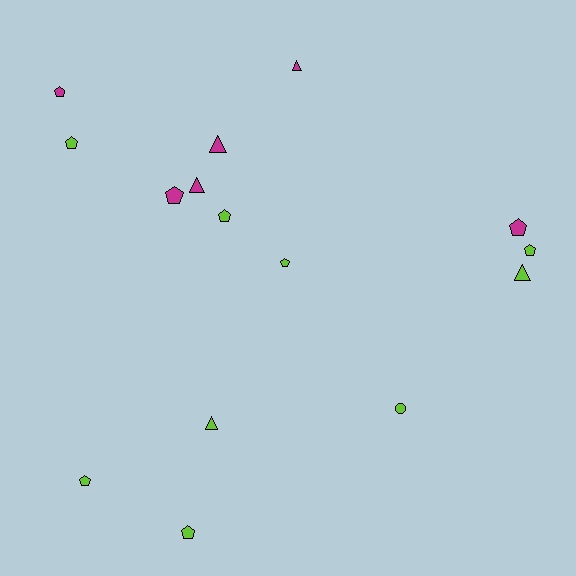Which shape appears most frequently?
Pentagon, with 9 objects.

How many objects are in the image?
There are 15 objects.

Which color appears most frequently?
Lime, with 9 objects.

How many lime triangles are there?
There are 2 lime triangles.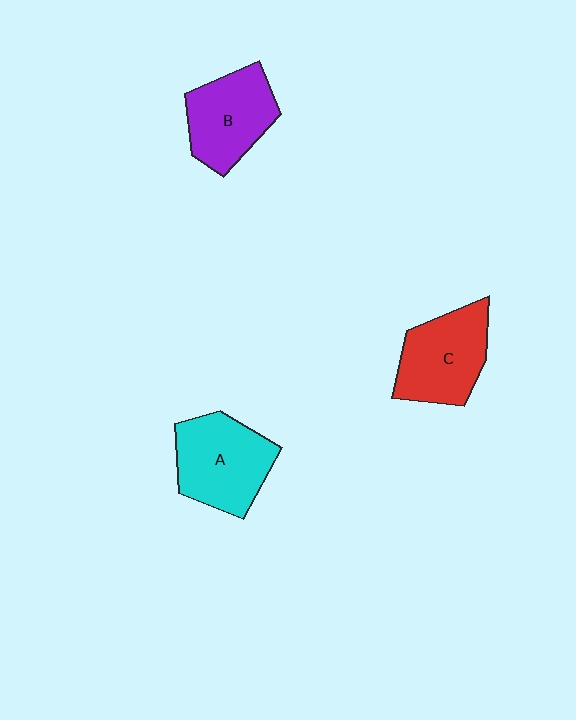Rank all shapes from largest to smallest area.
From largest to smallest: A (cyan), C (red), B (purple).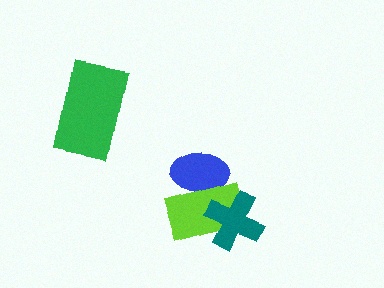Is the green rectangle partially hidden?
No, no other shape covers it.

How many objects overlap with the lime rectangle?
2 objects overlap with the lime rectangle.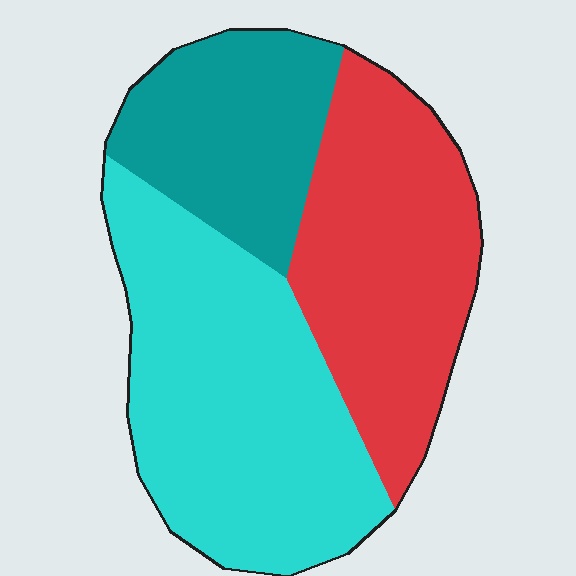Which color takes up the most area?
Cyan, at roughly 45%.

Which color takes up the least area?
Teal, at roughly 25%.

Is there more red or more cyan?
Cyan.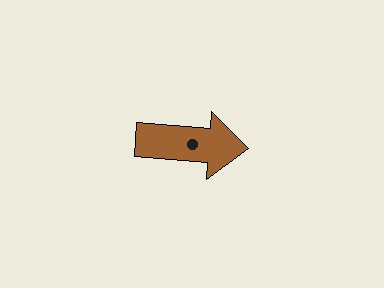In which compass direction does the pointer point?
East.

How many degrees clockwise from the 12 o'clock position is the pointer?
Approximately 95 degrees.